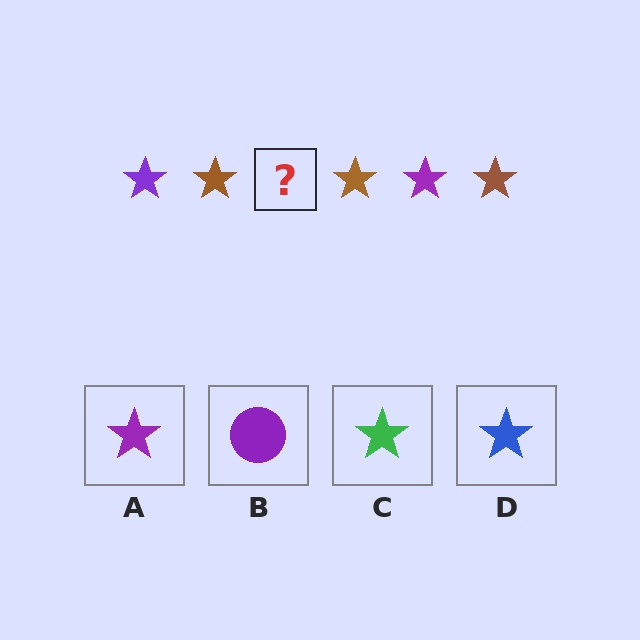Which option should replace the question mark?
Option A.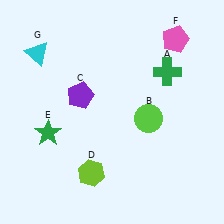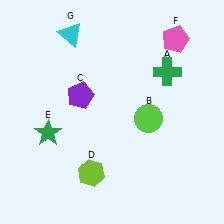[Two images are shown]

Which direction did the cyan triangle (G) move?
The cyan triangle (G) moved right.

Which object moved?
The cyan triangle (G) moved right.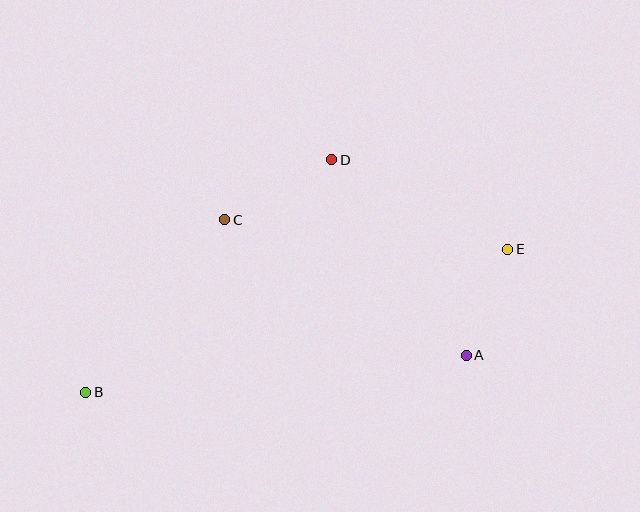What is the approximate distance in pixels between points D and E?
The distance between D and E is approximately 197 pixels.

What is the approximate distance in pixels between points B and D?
The distance between B and D is approximately 339 pixels.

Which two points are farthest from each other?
Points B and E are farthest from each other.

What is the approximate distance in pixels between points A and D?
The distance between A and D is approximately 237 pixels.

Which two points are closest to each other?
Points A and E are closest to each other.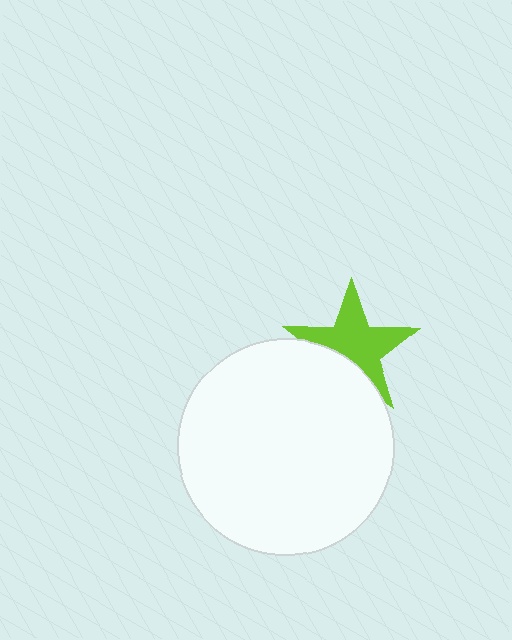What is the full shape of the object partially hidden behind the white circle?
The partially hidden object is a lime star.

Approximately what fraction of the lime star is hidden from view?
Roughly 31% of the lime star is hidden behind the white circle.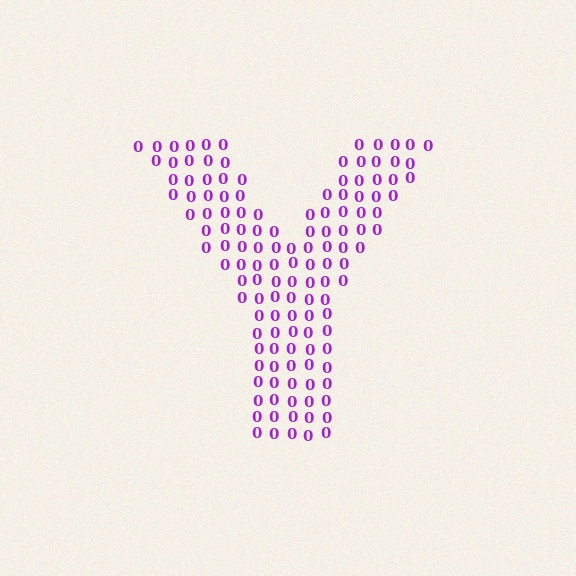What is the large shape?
The large shape is the letter Y.